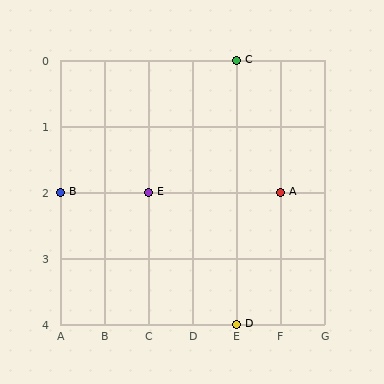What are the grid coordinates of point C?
Point C is at grid coordinates (E, 0).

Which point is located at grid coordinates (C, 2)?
Point E is at (C, 2).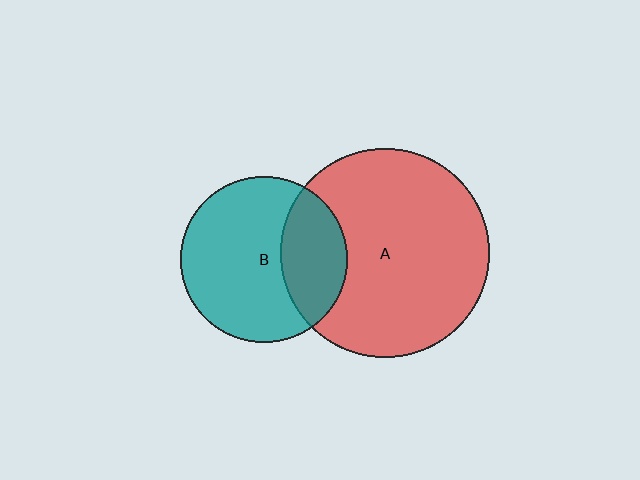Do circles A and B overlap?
Yes.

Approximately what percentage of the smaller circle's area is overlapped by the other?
Approximately 30%.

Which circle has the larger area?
Circle A (red).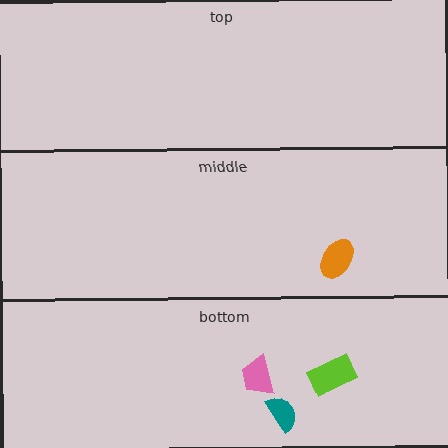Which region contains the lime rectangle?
The bottom region.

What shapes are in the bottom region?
The teal semicircle, the lime rectangle, the pink trapezoid.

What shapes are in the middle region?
The orange ellipse.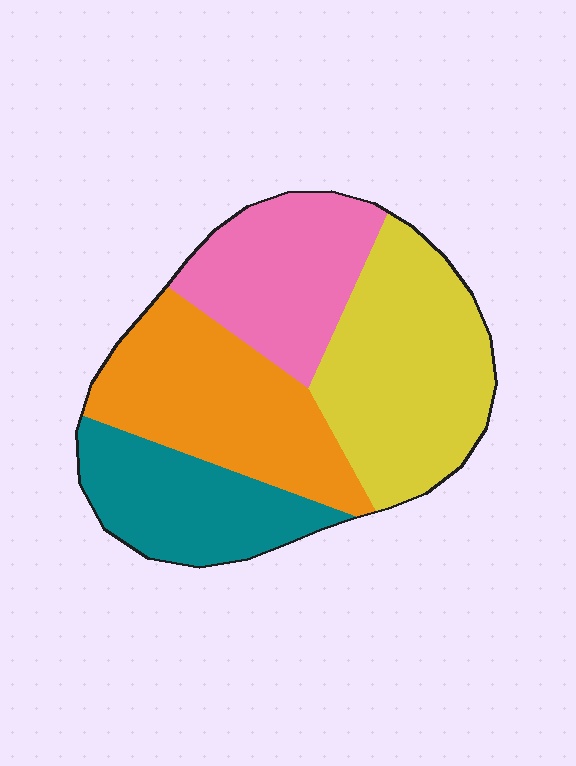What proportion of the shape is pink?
Pink takes up about one fifth (1/5) of the shape.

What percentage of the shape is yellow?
Yellow takes up about one third (1/3) of the shape.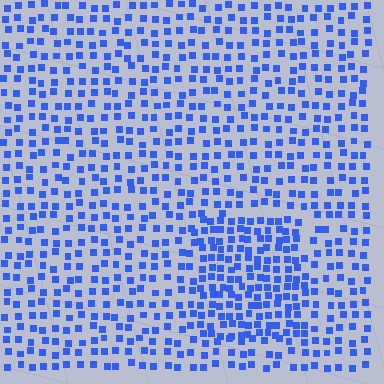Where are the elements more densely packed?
The elements are more densely packed inside the rectangle boundary.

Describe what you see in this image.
The image contains small blue elements arranged at two different densities. A rectangle-shaped region is visible where the elements are more densely packed than the surrounding area.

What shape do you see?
I see a rectangle.